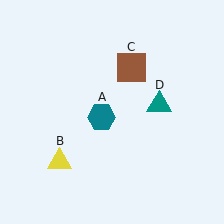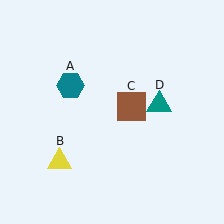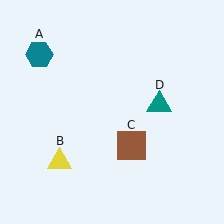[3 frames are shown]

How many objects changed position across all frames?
2 objects changed position: teal hexagon (object A), brown square (object C).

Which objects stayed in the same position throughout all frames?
Yellow triangle (object B) and teal triangle (object D) remained stationary.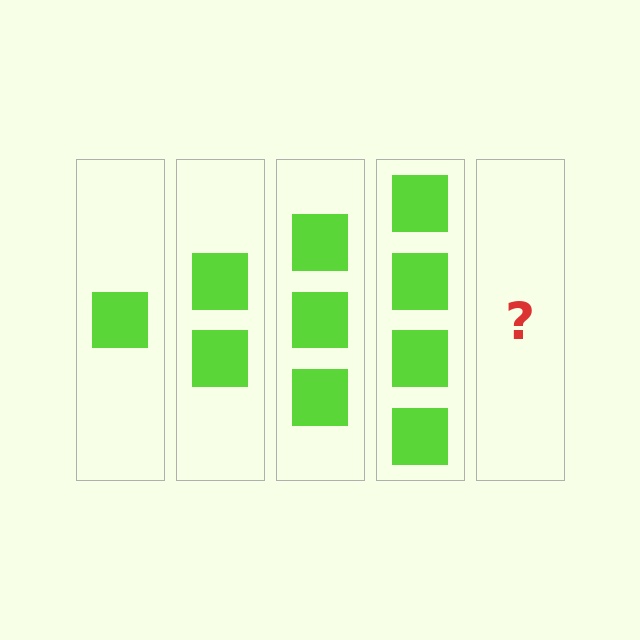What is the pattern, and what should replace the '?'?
The pattern is that each step adds one more square. The '?' should be 5 squares.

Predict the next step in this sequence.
The next step is 5 squares.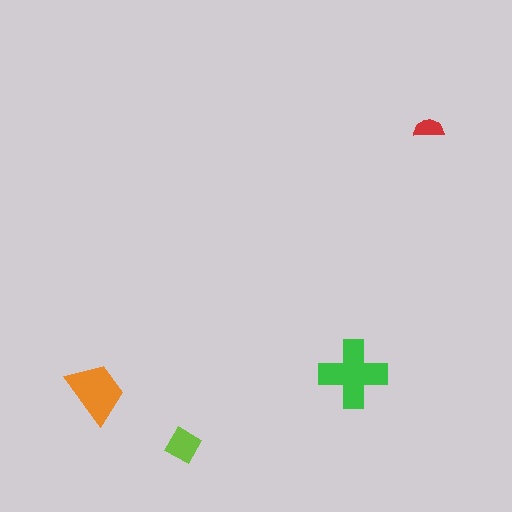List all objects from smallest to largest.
The red semicircle, the lime square, the orange trapezoid, the green cross.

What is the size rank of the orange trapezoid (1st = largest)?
2nd.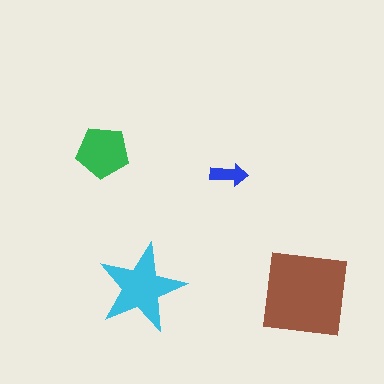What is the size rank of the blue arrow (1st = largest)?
4th.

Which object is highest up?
The green pentagon is topmost.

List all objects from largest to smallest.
The brown square, the cyan star, the green pentagon, the blue arrow.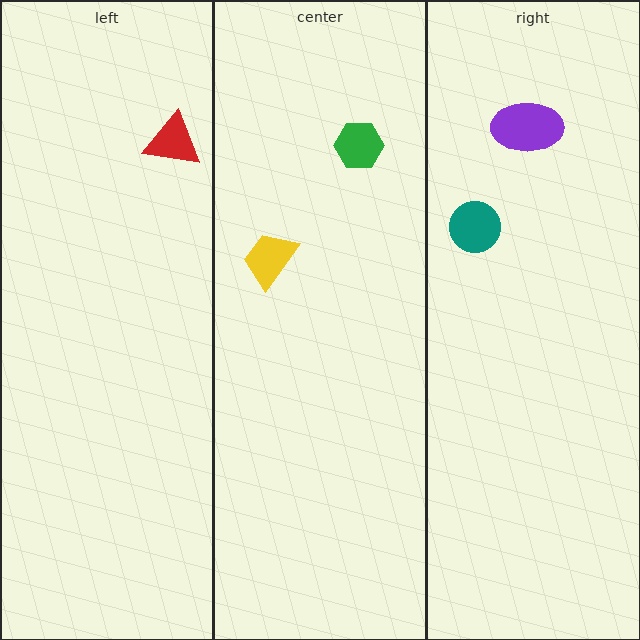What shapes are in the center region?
The green hexagon, the yellow trapezoid.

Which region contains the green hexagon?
The center region.